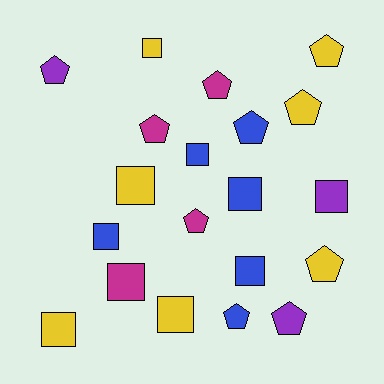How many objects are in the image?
There are 20 objects.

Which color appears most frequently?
Yellow, with 7 objects.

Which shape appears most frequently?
Pentagon, with 10 objects.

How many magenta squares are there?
There is 1 magenta square.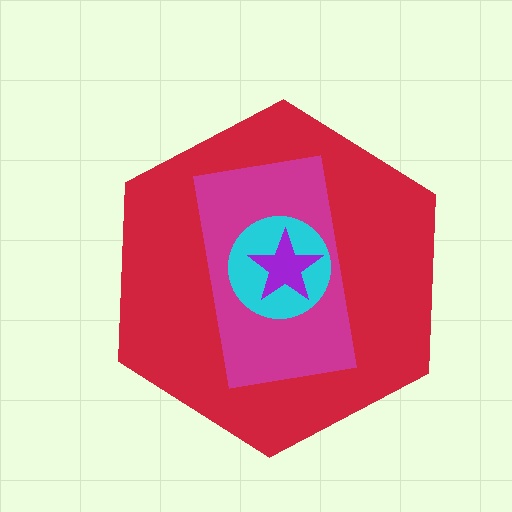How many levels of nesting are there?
4.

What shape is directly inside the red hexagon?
The magenta rectangle.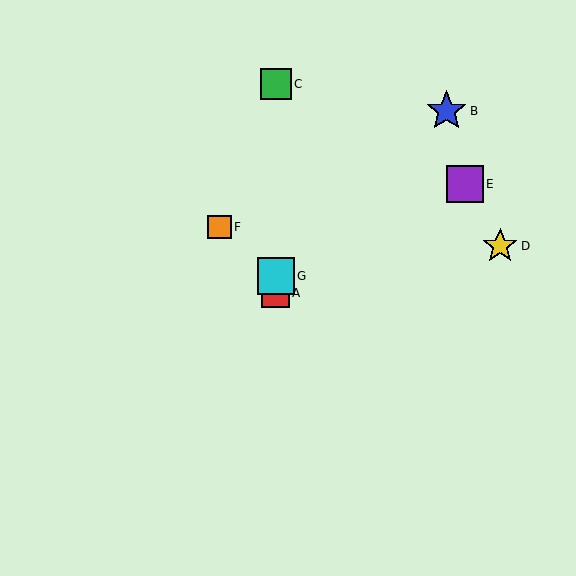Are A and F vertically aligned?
No, A is at x≈276 and F is at x≈219.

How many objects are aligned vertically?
3 objects (A, C, G) are aligned vertically.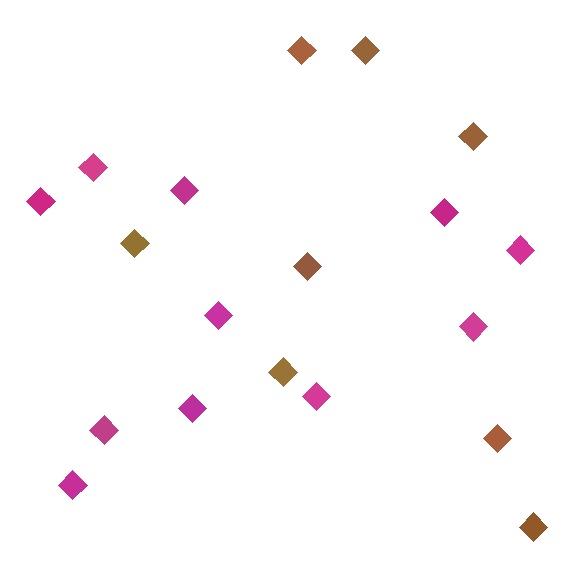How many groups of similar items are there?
There are 2 groups: one group of brown diamonds (8) and one group of magenta diamonds (11).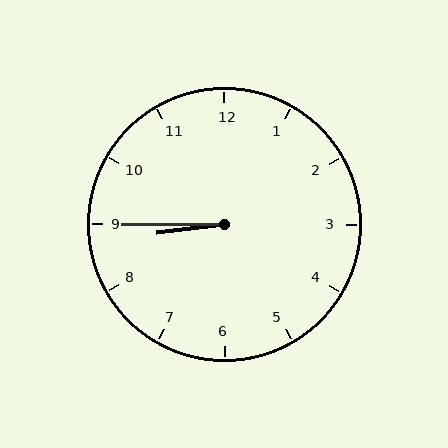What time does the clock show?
8:45.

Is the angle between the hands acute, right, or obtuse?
It is acute.